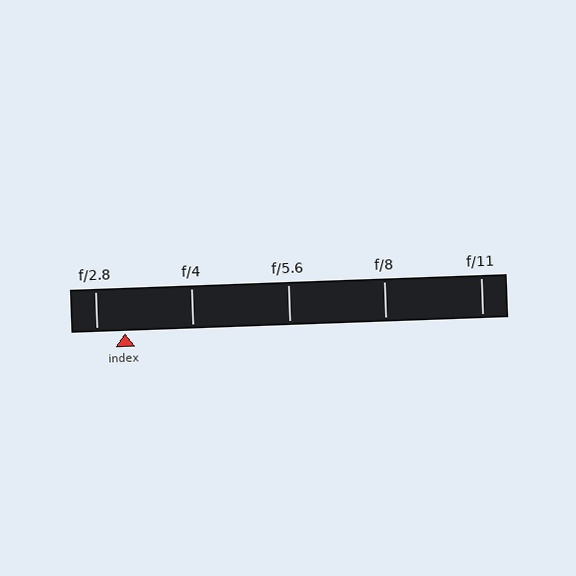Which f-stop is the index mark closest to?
The index mark is closest to f/2.8.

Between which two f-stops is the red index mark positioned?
The index mark is between f/2.8 and f/4.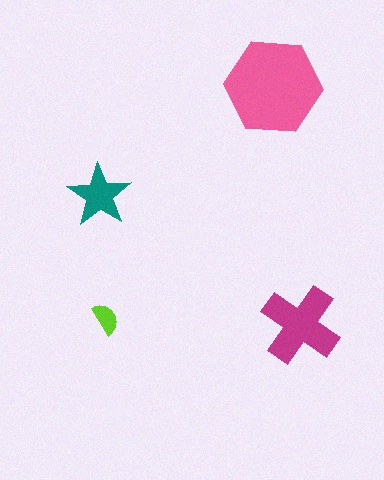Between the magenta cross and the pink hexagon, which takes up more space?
The pink hexagon.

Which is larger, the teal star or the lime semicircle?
The teal star.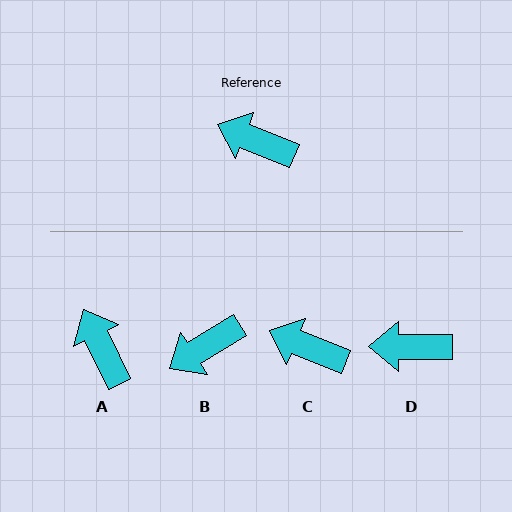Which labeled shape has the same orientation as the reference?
C.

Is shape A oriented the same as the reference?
No, it is off by about 42 degrees.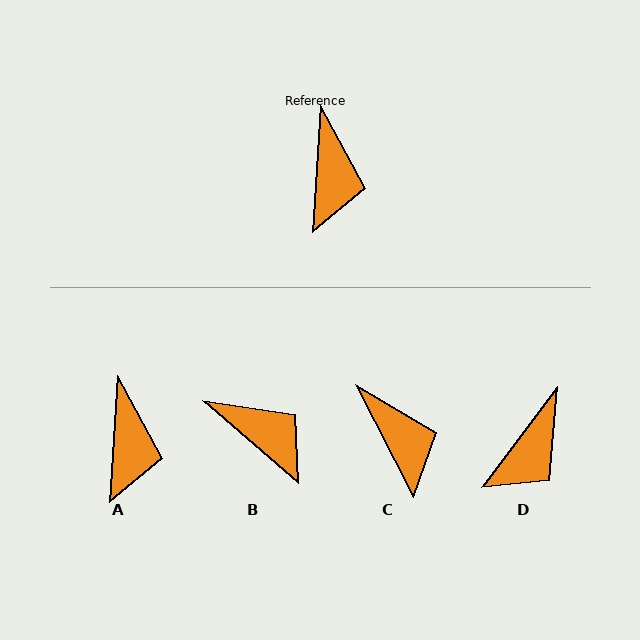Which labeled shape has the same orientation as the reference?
A.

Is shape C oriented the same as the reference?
No, it is off by about 31 degrees.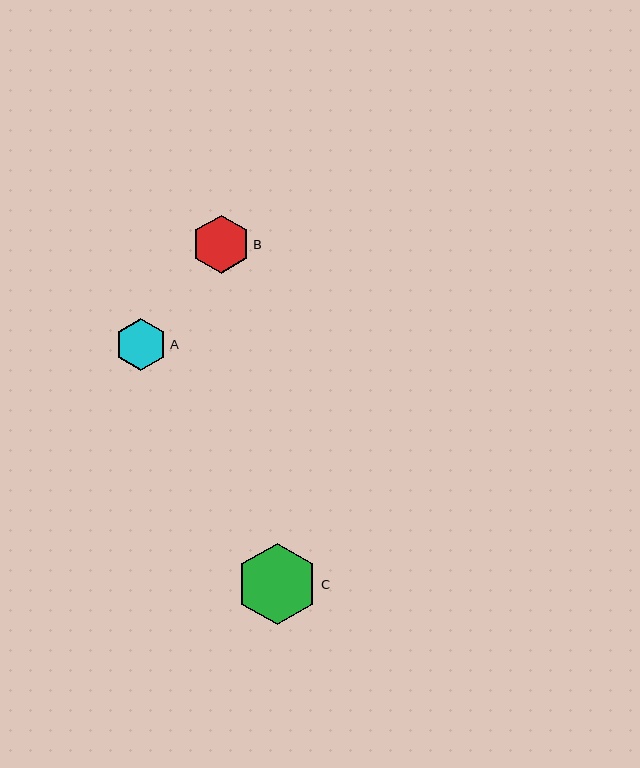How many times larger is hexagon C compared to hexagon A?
Hexagon C is approximately 1.6 times the size of hexagon A.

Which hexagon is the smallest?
Hexagon A is the smallest with a size of approximately 52 pixels.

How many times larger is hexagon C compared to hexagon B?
Hexagon C is approximately 1.4 times the size of hexagon B.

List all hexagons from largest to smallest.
From largest to smallest: C, B, A.